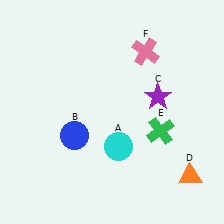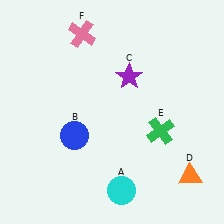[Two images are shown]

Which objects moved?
The objects that moved are: the cyan circle (A), the purple star (C), the pink cross (F).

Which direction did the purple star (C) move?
The purple star (C) moved left.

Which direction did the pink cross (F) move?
The pink cross (F) moved left.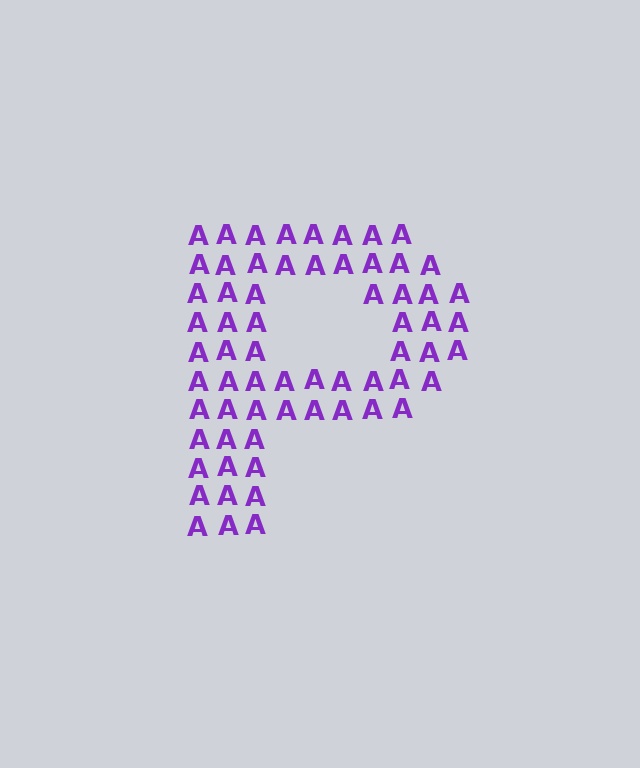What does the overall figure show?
The overall figure shows the letter P.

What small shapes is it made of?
It is made of small letter A's.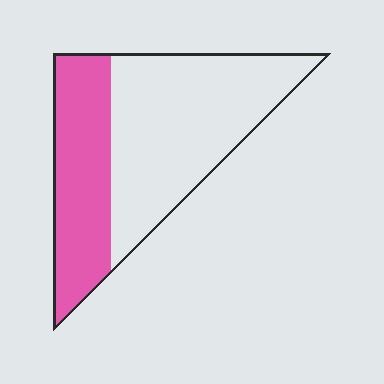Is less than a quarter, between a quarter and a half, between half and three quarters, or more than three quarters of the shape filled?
Between a quarter and a half.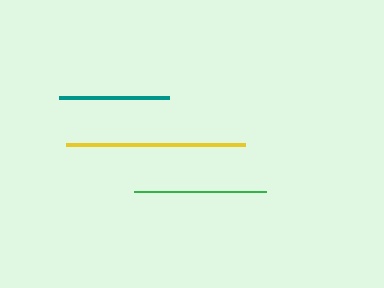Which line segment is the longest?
The yellow line is the longest at approximately 179 pixels.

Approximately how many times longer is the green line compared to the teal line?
The green line is approximately 1.2 times the length of the teal line.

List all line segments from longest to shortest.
From longest to shortest: yellow, green, teal.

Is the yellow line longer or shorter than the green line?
The yellow line is longer than the green line.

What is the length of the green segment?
The green segment is approximately 132 pixels long.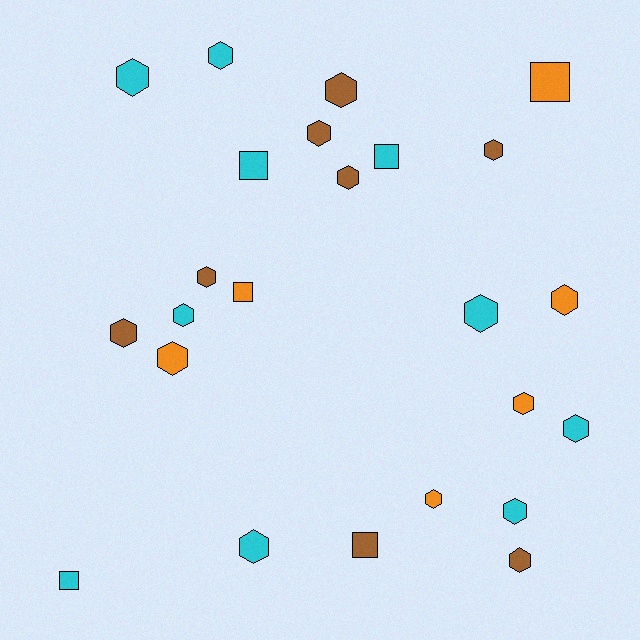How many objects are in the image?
There are 24 objects.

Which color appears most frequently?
Cyan, with 10 objects.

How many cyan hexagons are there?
There are 7 cyan hexagons.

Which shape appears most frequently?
Hexagon, with 18 objects.